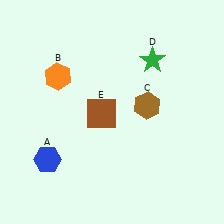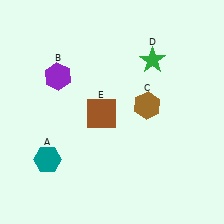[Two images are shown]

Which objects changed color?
A changed from blue to teal. B changed from orange to purple.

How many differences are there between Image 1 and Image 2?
There are 2 differences between the two images.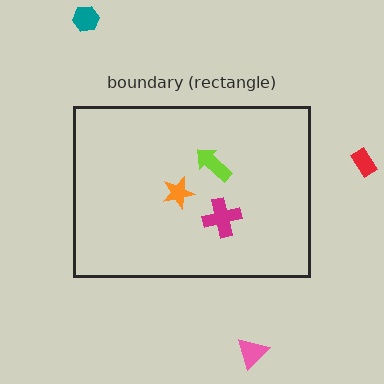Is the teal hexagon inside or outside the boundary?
Outside.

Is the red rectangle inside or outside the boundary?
Outside.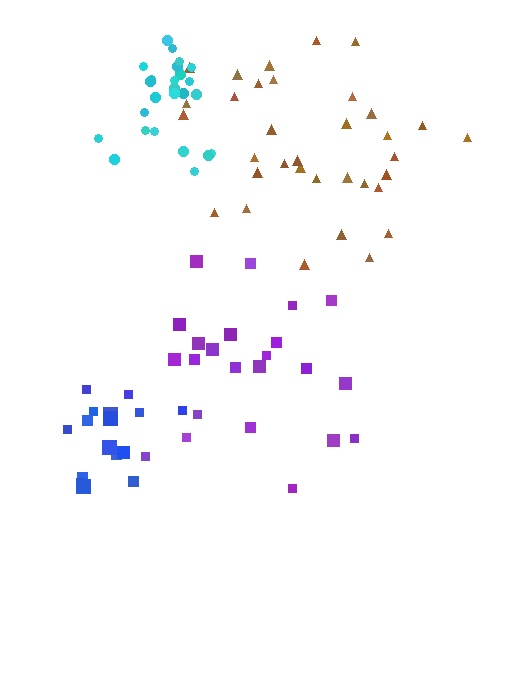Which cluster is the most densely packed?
Cyan.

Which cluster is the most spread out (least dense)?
Purple.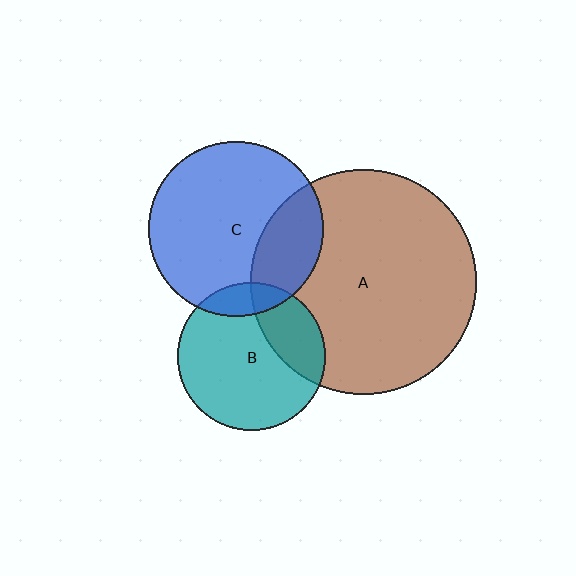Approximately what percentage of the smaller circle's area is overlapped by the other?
Approximately 25%.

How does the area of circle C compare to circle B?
Approximately 1.4 times.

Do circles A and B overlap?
Yes.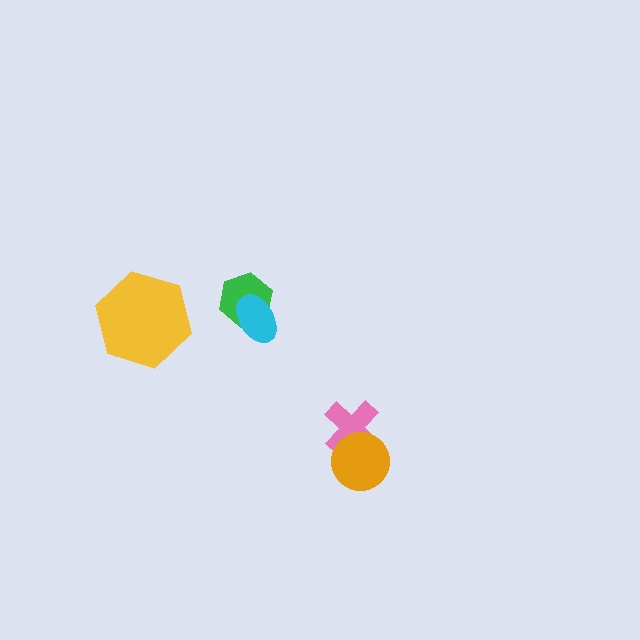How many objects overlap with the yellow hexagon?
0 objects overlap with the yellow hexagon.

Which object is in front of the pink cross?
The orange circle is in front of the pink cross.